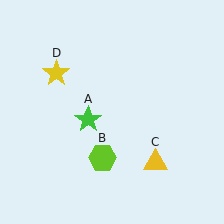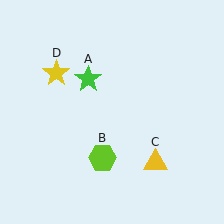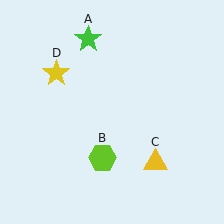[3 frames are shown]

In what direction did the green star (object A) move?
The green star (object A) moved up.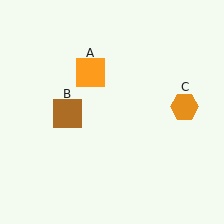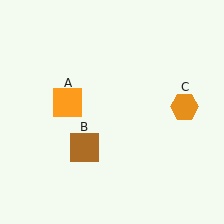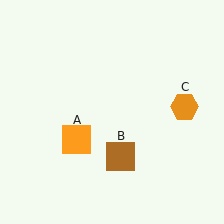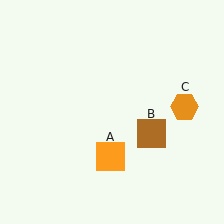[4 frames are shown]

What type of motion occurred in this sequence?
The orange square (object A), brown square (object B) rotated counterclockwise around the center of the scene.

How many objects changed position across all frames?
2 objects changed position: orange square (object A), brown square (object B).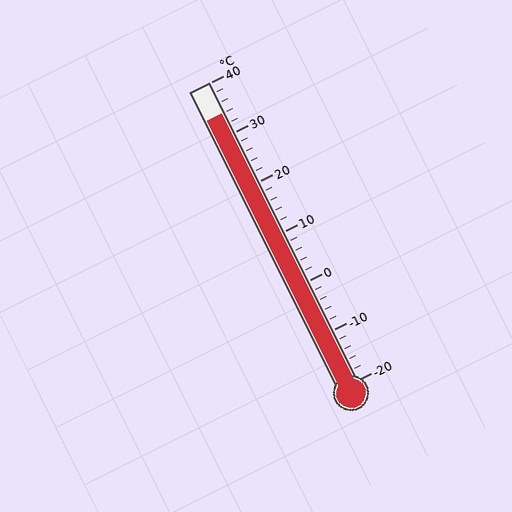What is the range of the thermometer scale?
The thermometer scale ranges from -20°C to 40°C.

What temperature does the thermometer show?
The thermometer shows approximately 34°C.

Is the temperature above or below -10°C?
The temperature is above -10°C.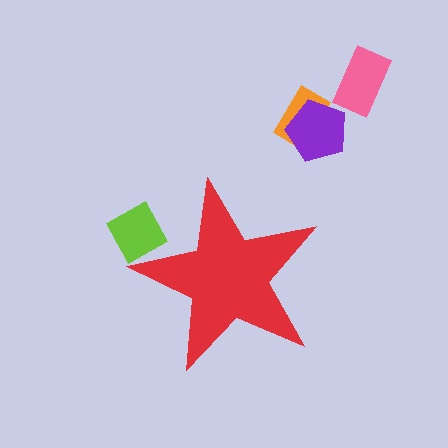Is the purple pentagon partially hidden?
No, the purple pentagon is fully visible.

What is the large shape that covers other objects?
A red star.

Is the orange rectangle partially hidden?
No, the orange rectangle is fully visible.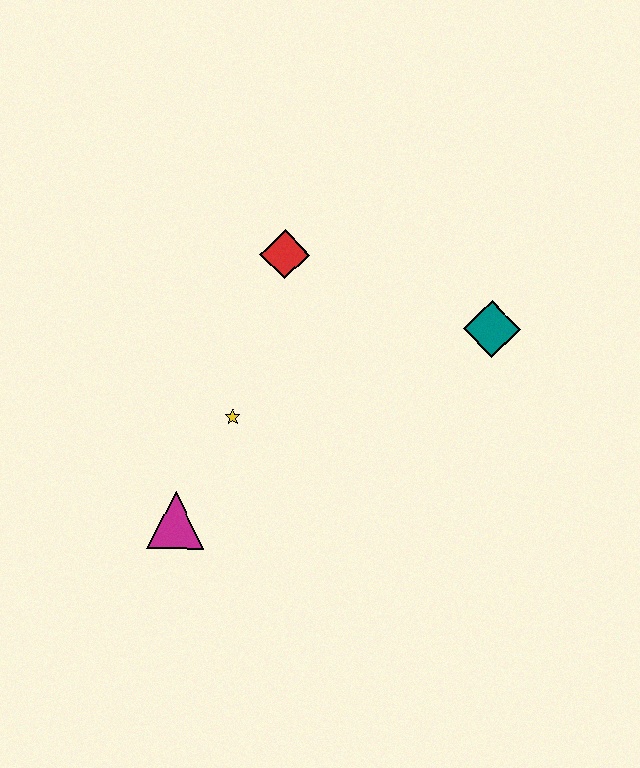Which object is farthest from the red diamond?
The magenta triangle is farthest from the red diamond.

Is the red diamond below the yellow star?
No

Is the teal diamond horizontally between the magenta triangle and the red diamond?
No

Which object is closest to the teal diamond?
The red diamond is closest to the teal diamond.